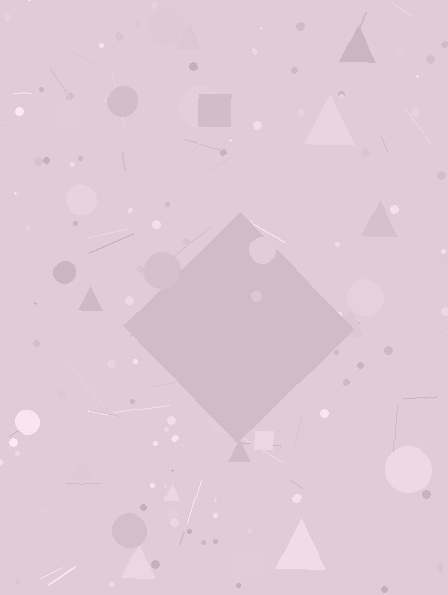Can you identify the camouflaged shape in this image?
The camouflaged shape is a diamond.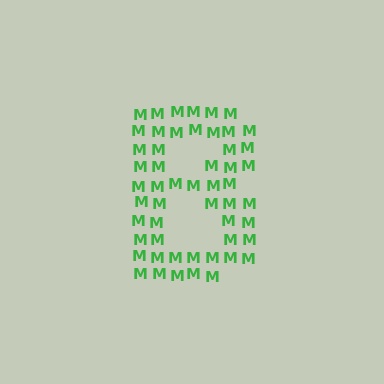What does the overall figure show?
The overall figure shows the letter B.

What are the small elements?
The small elements are letter M's.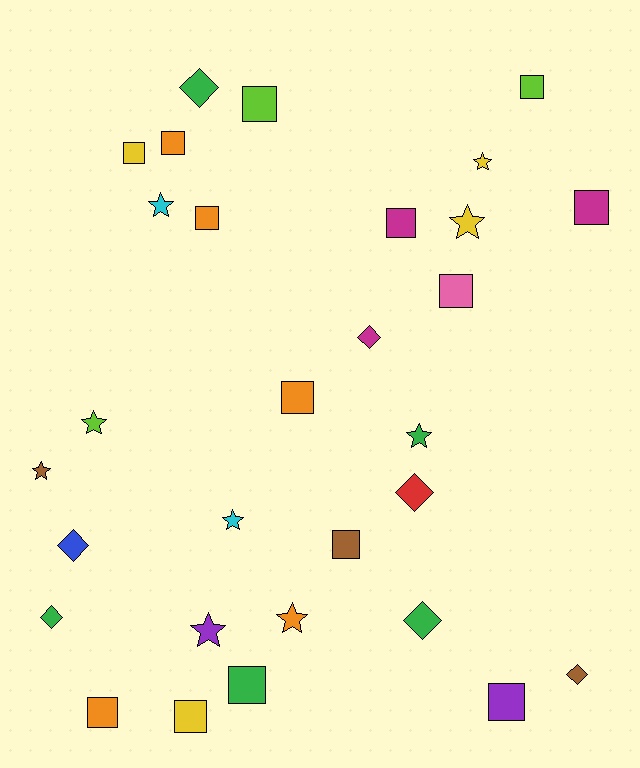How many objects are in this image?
There are 30 objects.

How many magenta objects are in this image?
There are 3 magenta objects.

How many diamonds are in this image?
There are 7 diamonds.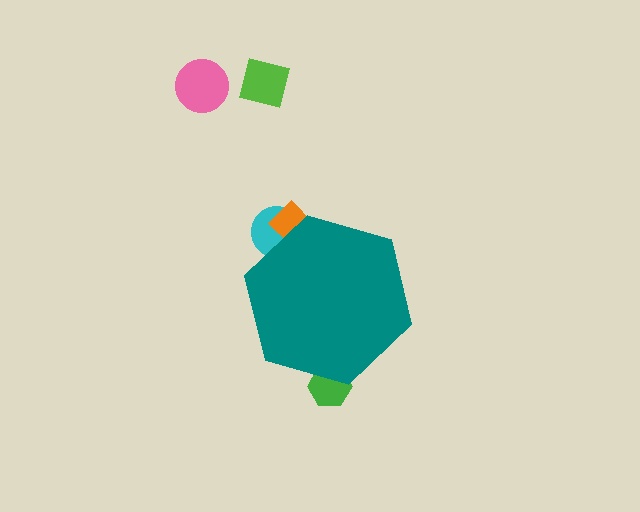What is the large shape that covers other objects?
A teal hexagon.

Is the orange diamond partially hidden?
Yes, the orange diamond is partially hidden behind the teal hexagon.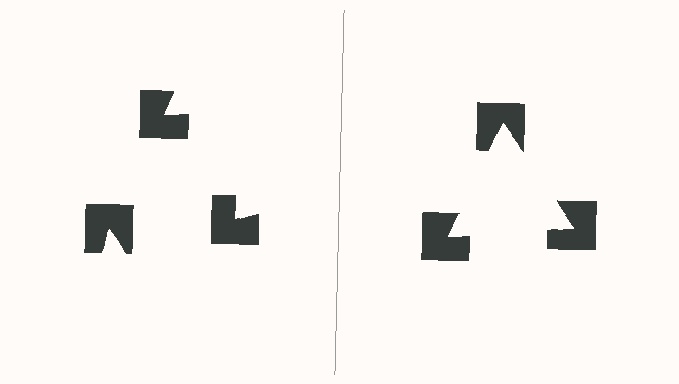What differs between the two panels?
The notched squares are positioned identically on both sides; only the wedge orientations differ. On the right they align to a triangle; on the left they are misaligned.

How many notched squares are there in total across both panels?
6 — 3 on each side.